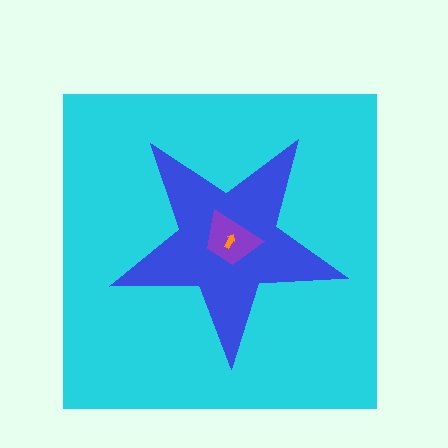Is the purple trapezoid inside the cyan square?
Yes.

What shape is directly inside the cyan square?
The blue star.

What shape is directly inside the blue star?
The purple trapezoid.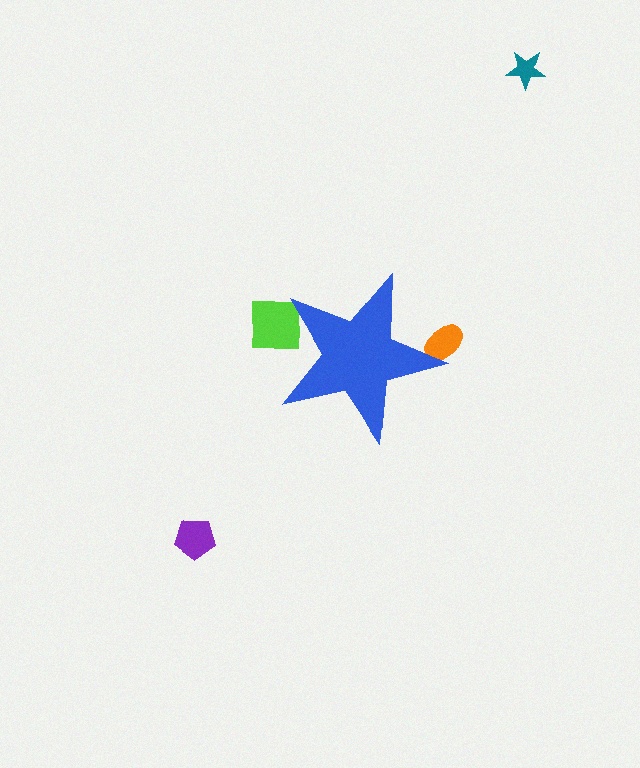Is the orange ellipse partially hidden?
Yes, the orange ellipse is partially hidden behind the blue star.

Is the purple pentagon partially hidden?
No, the purple pentagon is fully visible.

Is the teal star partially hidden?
No, the teal star is fully visible.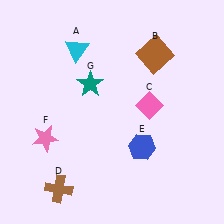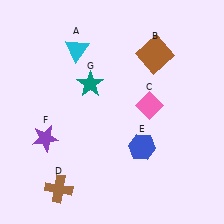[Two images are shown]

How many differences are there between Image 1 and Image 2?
There is 1 difference between the two images.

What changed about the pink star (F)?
In Image 1, F is pink. In Image 2, it changed to purple.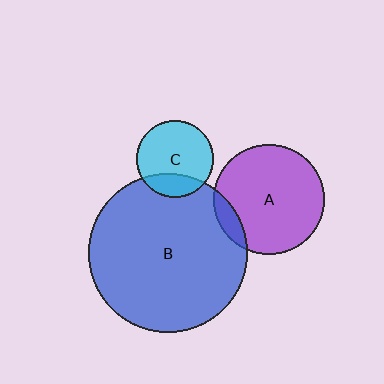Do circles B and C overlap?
Yes.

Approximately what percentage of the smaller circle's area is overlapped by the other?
Approximately 25%.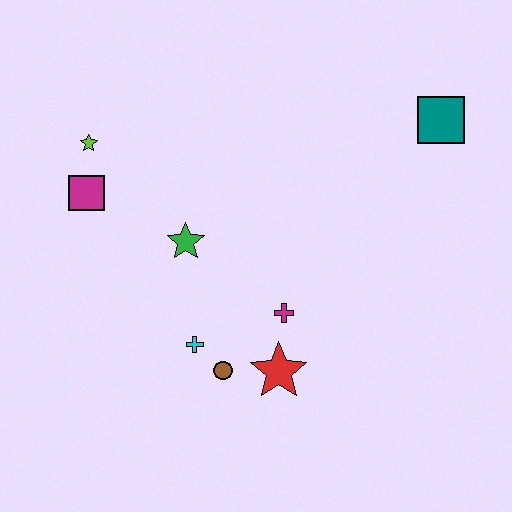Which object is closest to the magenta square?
The lime star is closest to the magenta square.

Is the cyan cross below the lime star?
Yes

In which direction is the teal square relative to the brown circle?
The teal square is above the brown circle.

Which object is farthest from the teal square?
The magenta square is farthest from the teal square.